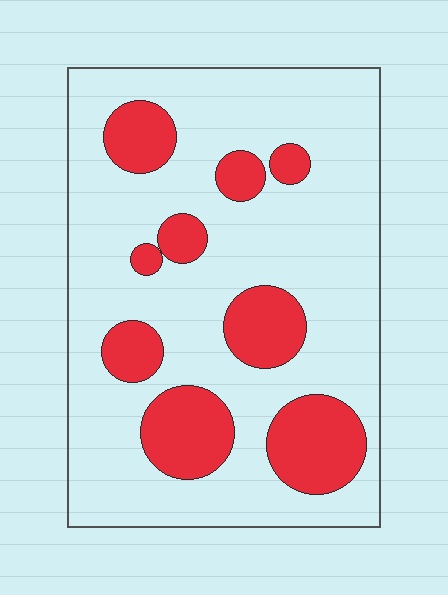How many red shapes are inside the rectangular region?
9.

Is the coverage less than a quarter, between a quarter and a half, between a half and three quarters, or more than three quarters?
Less than a quarter.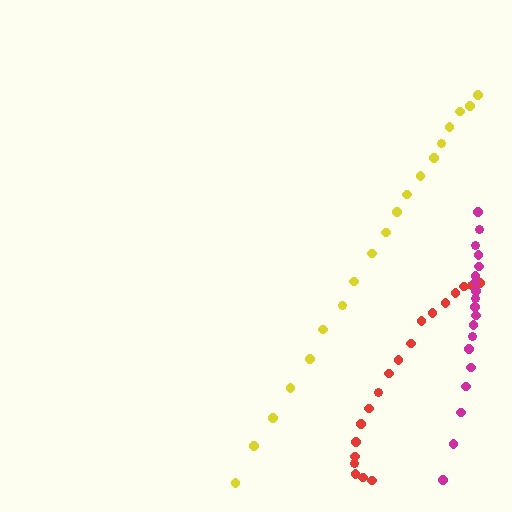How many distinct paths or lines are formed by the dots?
There are 3 distinct paths.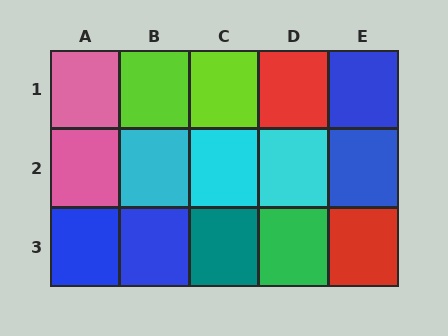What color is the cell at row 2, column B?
Cyan.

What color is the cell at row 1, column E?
Blue.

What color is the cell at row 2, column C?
Cyan.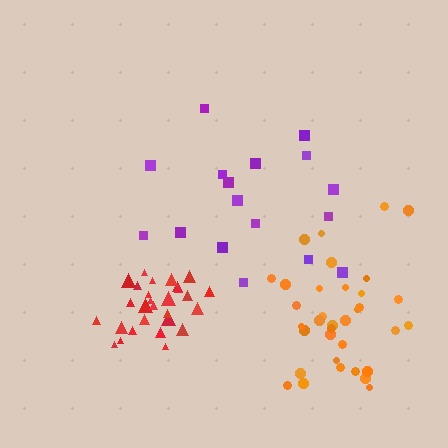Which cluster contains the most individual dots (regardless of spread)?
Orange (35).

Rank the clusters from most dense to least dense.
red, orange, purple.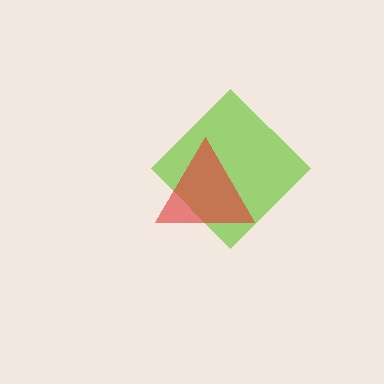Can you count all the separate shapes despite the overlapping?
Yes, there are 2 separate shapes.